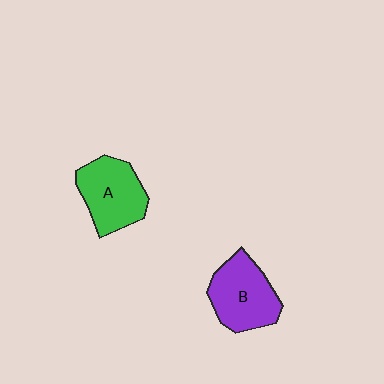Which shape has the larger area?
Shape B (purple).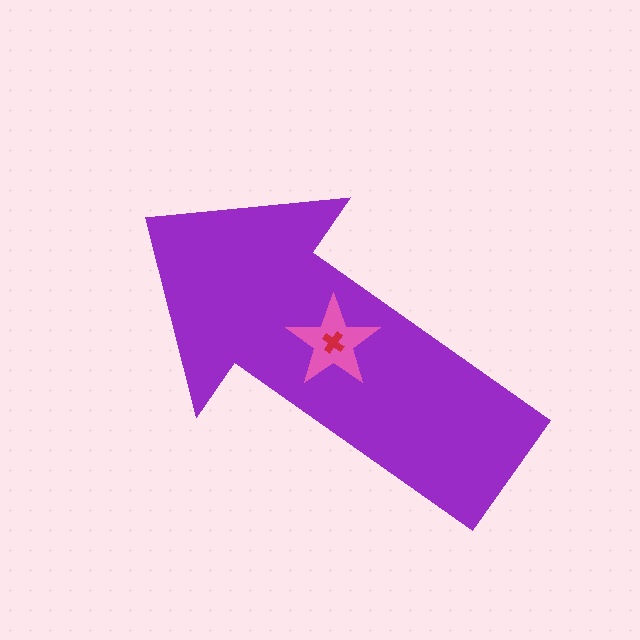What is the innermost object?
The red cross.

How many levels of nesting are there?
3.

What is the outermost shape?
The purple arrow.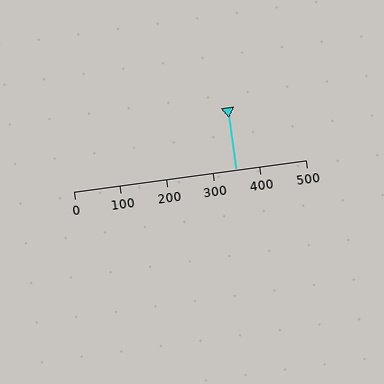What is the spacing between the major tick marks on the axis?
The major ticks are spaced 100 apart.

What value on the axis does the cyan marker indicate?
The marker indicates approximately 350.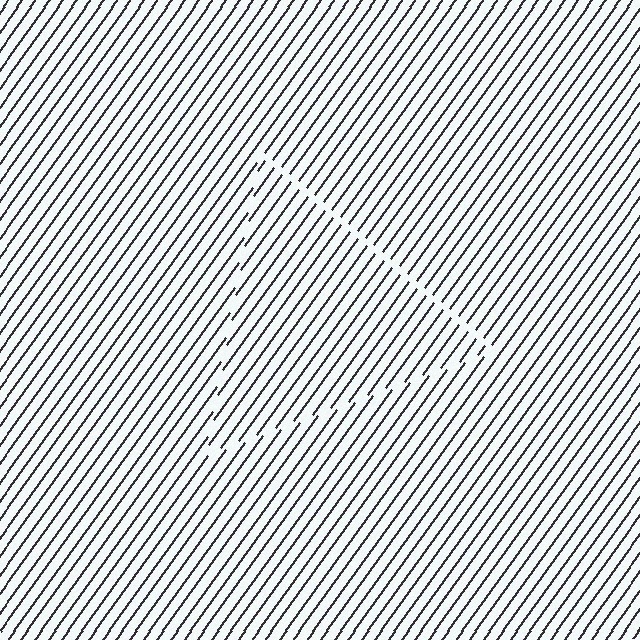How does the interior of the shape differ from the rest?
The interior of the shape contains the same grating, shifted by half a period — the contour is defined by the phase discontinuity where line-ends from the inner and outer gratings abut.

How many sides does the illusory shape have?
3 sides — the line-ends trace a triangle.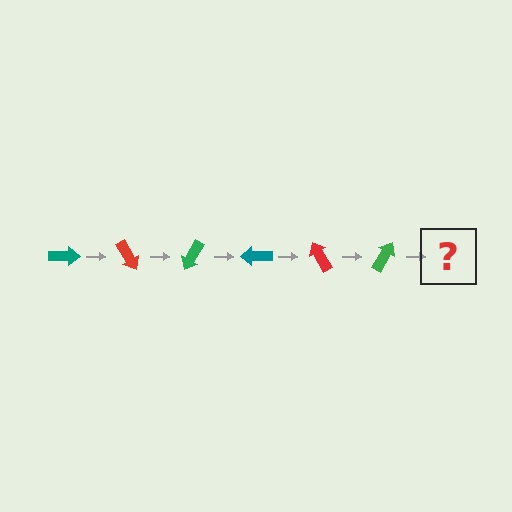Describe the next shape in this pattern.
It should be a teal arrow, rotated 360 degrees from the start.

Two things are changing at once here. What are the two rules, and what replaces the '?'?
The two rules are that it rotates 60 degrees each step and the color cycles through teal, red, and green. The '?' should be a teal arrow, rotated 360 degrees from the start.